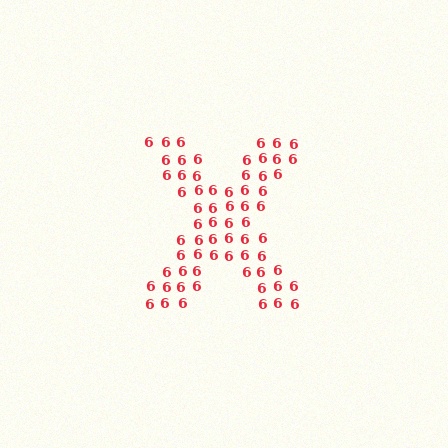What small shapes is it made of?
It is made of small digit 6's.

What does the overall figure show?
The overall figure shows the letter X.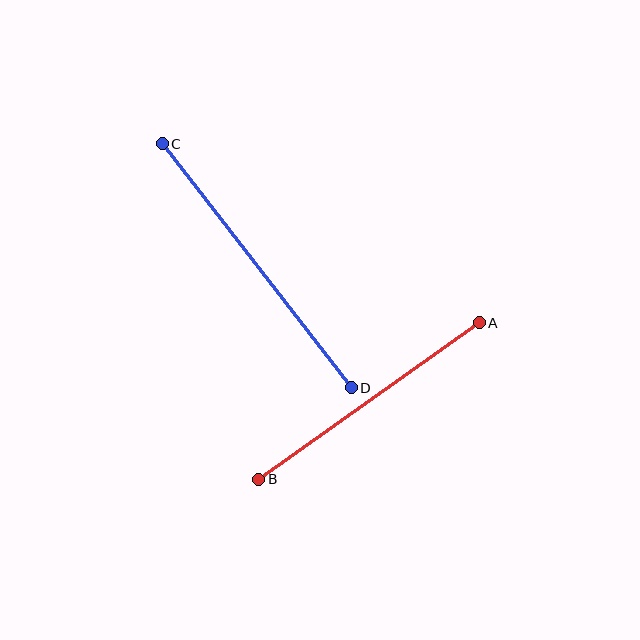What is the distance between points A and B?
The distance is approximately 270 pixels.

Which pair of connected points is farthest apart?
Points C and D are farthest apart.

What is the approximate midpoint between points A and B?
The midpoint is at approximately (369, 401) pixels.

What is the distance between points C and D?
The distance is approximately 308 pixels.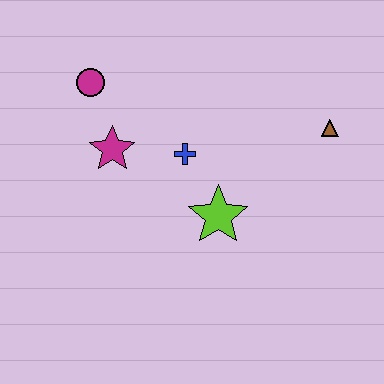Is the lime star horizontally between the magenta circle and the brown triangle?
Yes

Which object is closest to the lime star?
The blue cross is closest to the lime star.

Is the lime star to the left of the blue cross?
No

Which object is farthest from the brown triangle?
The magenta circle is farthest from the brown triangle.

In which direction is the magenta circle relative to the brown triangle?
The magenta circle is to the left of the brown triangle.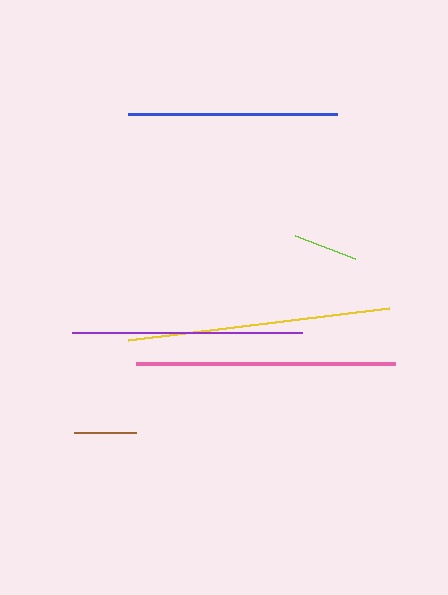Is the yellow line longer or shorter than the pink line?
The yellow line is longer than the pink line.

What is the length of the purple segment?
The purple segment is approximately 231 pixels long.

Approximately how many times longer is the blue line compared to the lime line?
The blue line is approximately 3.3 times the length of the lime line.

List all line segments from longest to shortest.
From longest to shortest: yellow, pink, purple, blue, lime, brown.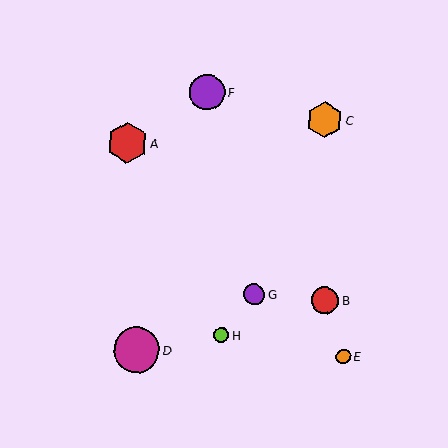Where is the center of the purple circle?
The center of the purple circle is at (207, 92).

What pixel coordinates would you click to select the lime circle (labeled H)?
Click at (222, 335) to select the lime circle H.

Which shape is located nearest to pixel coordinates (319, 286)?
The red circle (labeled B) at (325, 300) is nearest to that location.